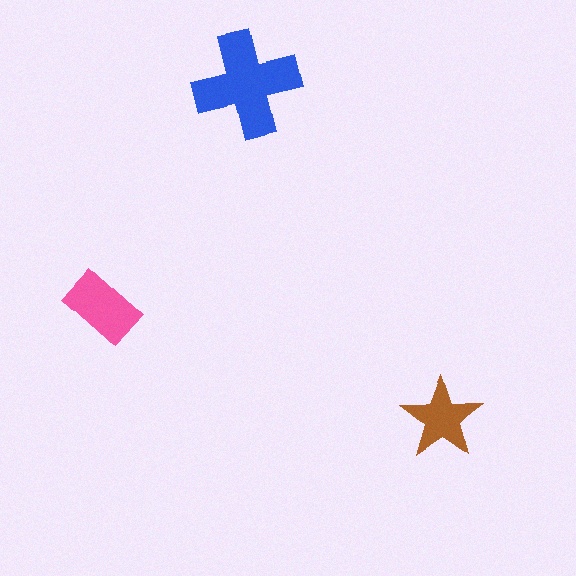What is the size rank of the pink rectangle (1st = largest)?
2nd.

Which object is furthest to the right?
The brown star is rightmost.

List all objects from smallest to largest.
The brown star, the pink rectangle, the blue cross.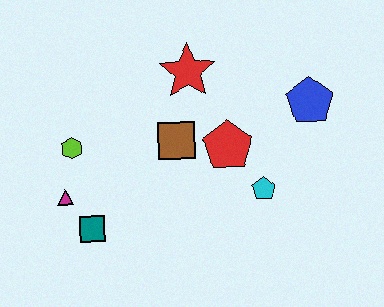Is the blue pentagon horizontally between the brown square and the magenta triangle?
No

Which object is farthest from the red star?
The teal square is farthest from the red star.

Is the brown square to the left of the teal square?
No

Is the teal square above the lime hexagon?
No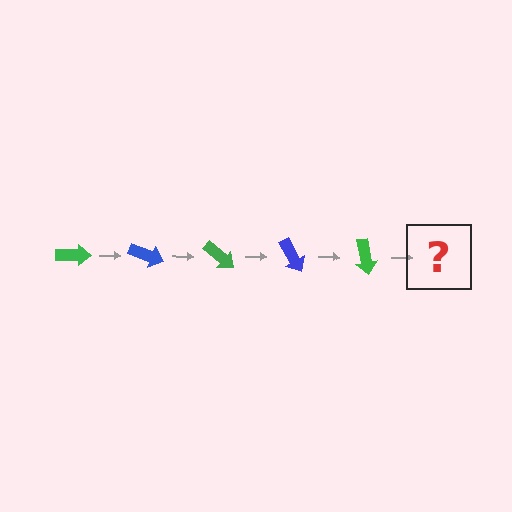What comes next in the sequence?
The next element should be a blue arrow, rotated 100 degrees from the start.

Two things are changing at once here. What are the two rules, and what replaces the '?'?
The two rules are that it rotates 20 degrees each step and the color cycles through green and blue. The '?' should be a blue arrow, rotated 100 degrees from the start.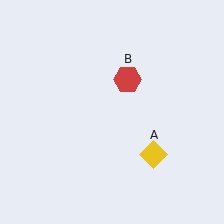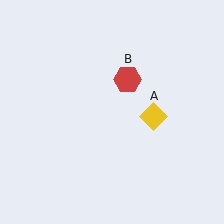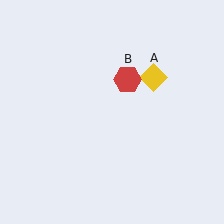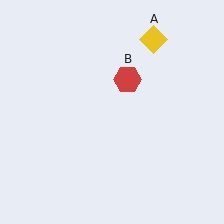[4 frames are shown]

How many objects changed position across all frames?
1 object changed position: yellow diamond (object A).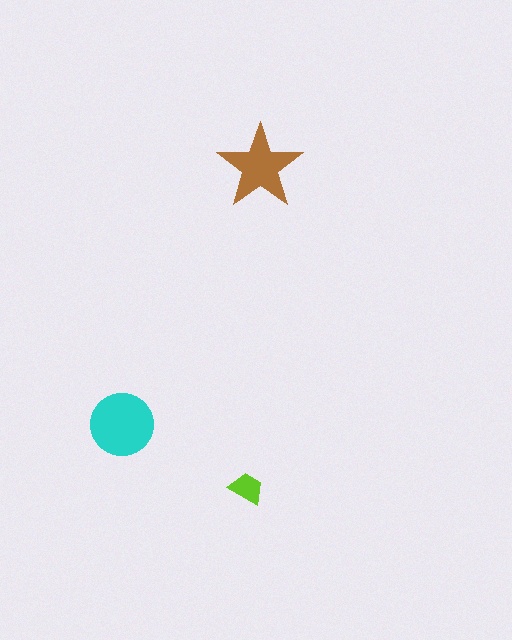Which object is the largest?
The cyan circle.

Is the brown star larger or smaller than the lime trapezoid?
Larger.